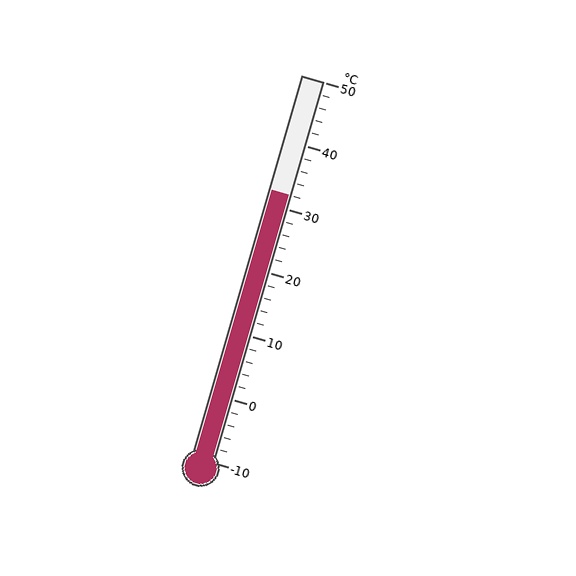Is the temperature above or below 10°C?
The temperature is above 10°C.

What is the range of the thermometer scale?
The thermometer scale ranges from -10°C to 50°C.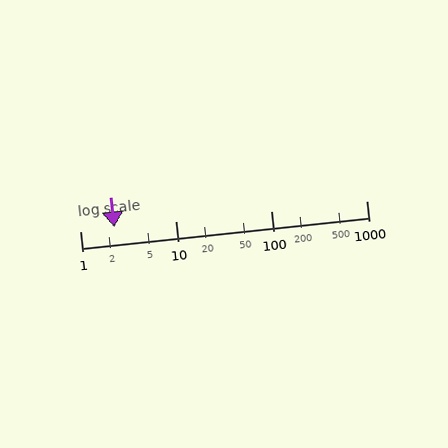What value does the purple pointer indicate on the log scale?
The pointer indicates approximately 2.3.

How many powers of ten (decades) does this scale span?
The scale spans 3 decades, from 1 to 1000.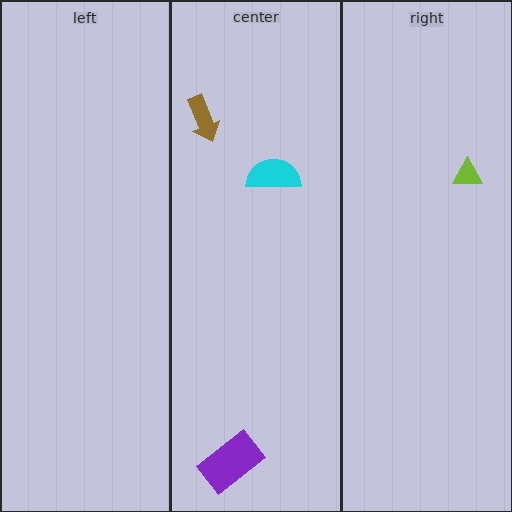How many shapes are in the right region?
1.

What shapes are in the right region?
The lime triangle.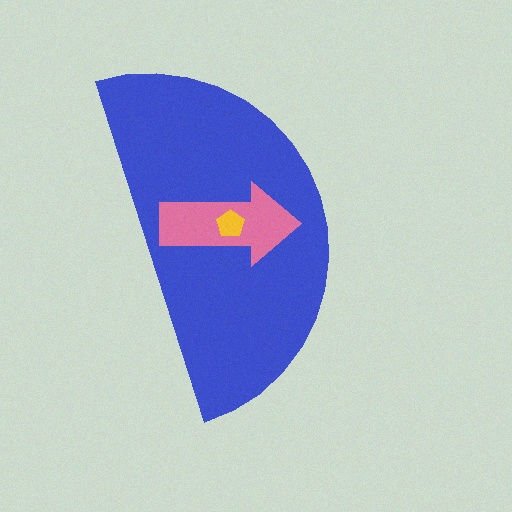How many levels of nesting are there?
3.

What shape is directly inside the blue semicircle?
The pink arrow.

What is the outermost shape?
The blue semicircle.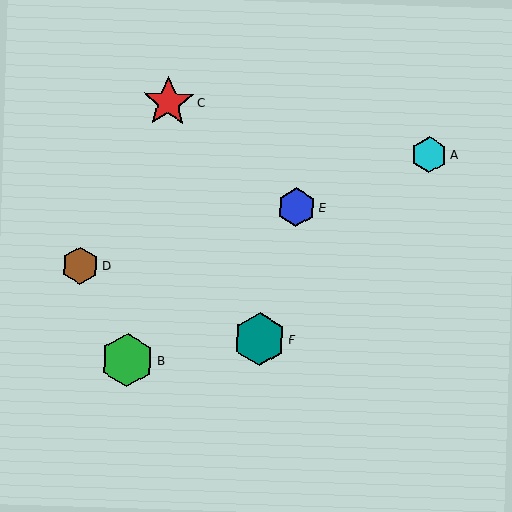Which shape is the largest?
The teal hexagon (labeled F) is the largest.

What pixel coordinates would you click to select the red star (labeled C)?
Click at (168, 102) to select the red star C.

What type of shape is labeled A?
Shape A is a cyan hexagon.